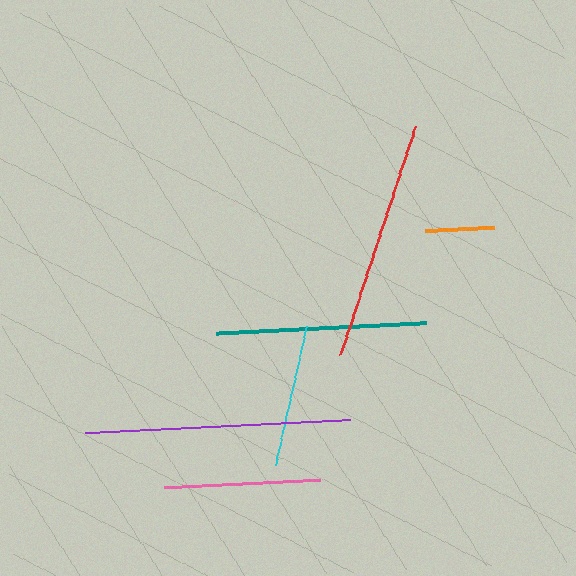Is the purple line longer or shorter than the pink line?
The purple line is longer than the pink line.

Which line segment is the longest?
The purple line is the longest at approximately 264 pixels.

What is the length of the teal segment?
The teal segment is approximately 210 pixels long.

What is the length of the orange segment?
The orange segment is approximately 69 pixels long.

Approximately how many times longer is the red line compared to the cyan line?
The red line is approximately 1.7 times the length of the cyan line.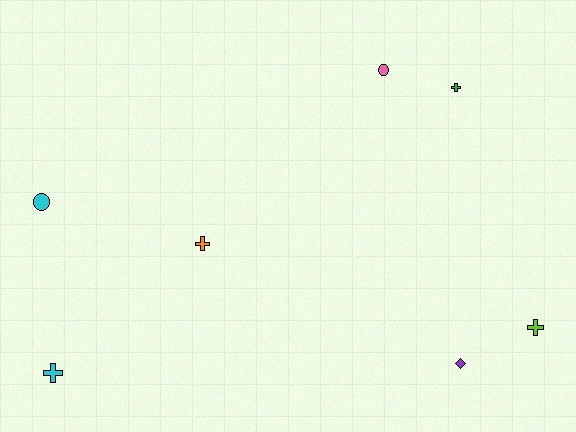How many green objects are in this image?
There is 1 green object.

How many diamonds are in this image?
There is 1 diamond.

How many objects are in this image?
There are 7 objects.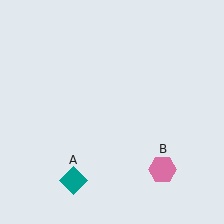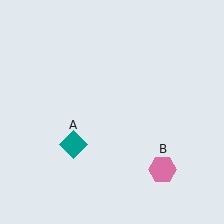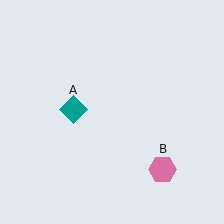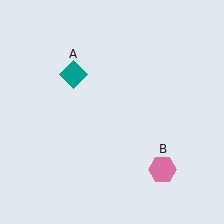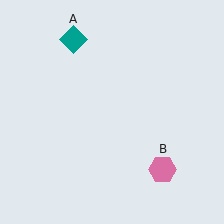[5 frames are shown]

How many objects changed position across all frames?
1 object changed position: teal diamond (object A).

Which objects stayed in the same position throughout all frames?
Pink hexagon (object B) remained stationary.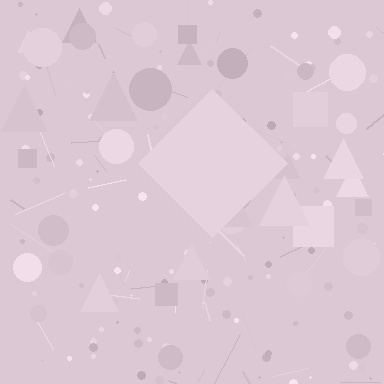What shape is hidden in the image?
A diamond is hidden in the image.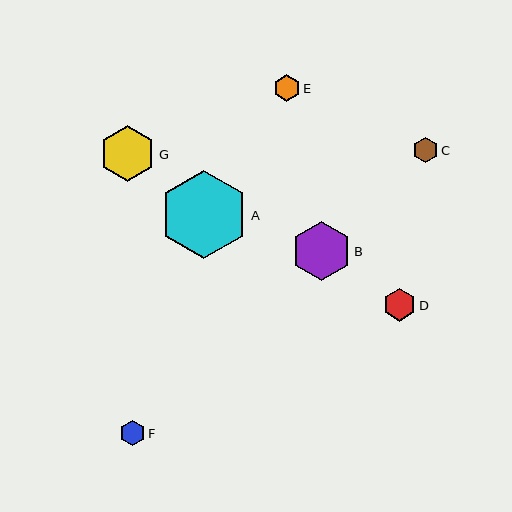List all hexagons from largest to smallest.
From largest to smallest: A, B, G, D, E, C, F.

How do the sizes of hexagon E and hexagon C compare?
Hexagon E and hexagon C are approximately the same size.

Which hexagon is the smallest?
Hexagon F is the smallest with a size of approximately 25 pixels.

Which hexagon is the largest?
Hexagon A is the largest with a size of approximately 88 pixels.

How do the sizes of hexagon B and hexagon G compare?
Hexagon B and hexagon G are approximately the same size.